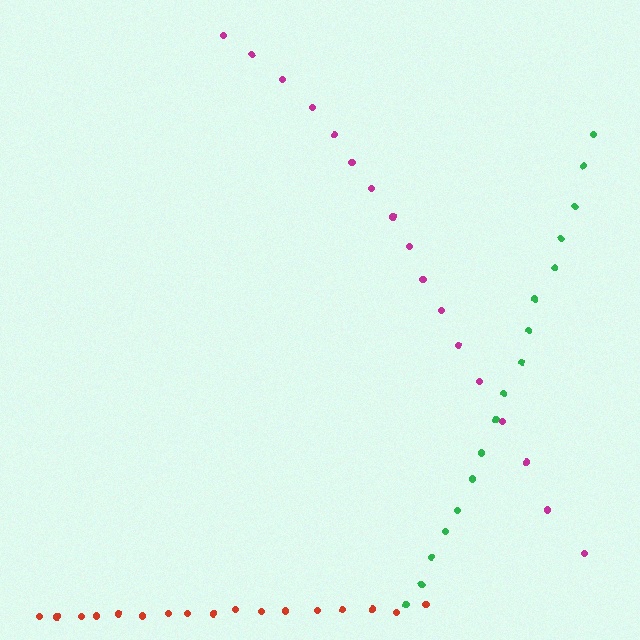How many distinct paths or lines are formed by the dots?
There are 3 distinct paths.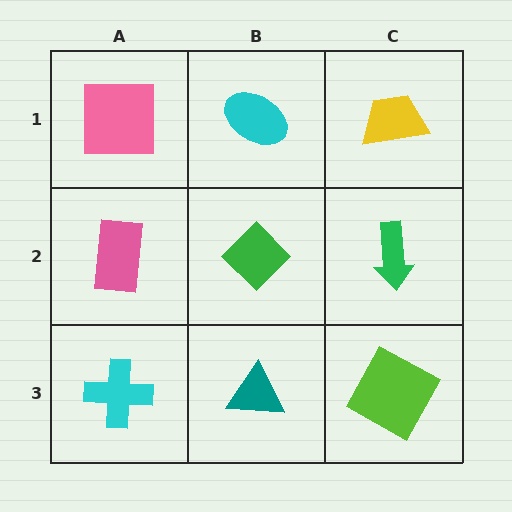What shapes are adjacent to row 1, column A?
A pink rectangle (row 2, column A), a cyan ellipse (row 1, column B).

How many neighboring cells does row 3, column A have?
2.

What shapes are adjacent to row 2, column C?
A yellow trapezoid (row 1, column C), a lime square (row 3, column C), a green diamond (row 2, column B).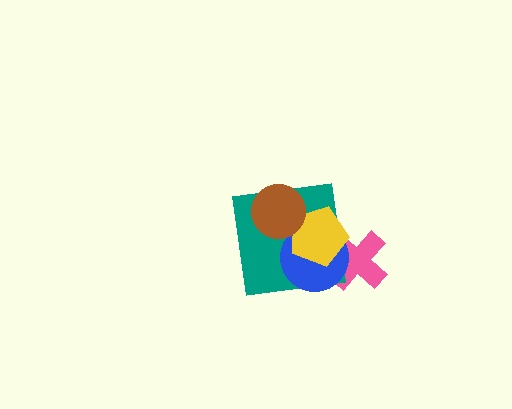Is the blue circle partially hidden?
Yes, it is partially covered by another shape.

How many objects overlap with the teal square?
4 objects overlap with the teal square.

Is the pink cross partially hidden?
Yes, it is partially covered by another shape.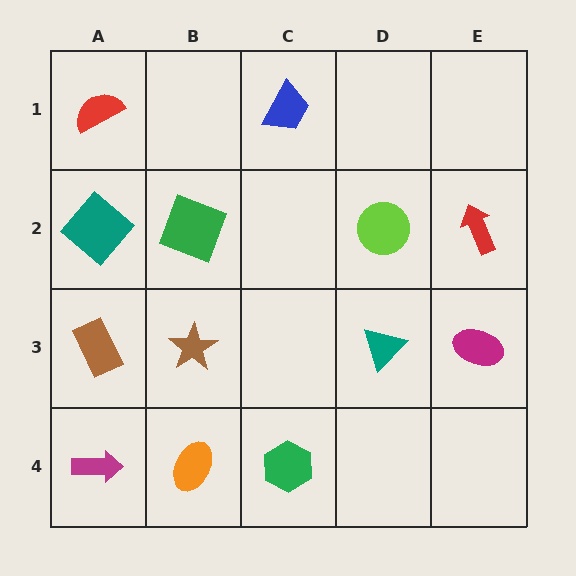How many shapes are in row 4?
3 shapes.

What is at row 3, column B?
A brown star.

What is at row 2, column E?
A red arrow.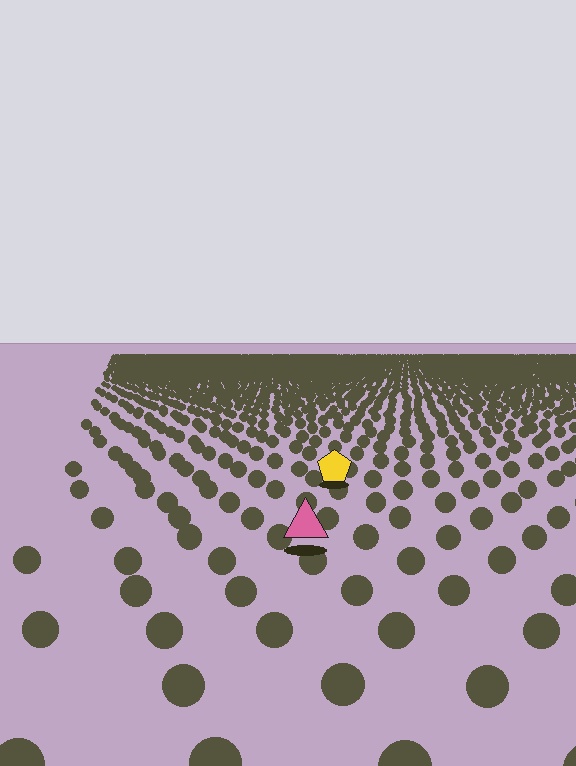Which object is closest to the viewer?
The pink triangle is closest. The texture marks near it are larger and more spread out.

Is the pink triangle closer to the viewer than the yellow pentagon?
Yes. The pink triangle is closer — you can tell from the texture gradient: the ground texture is coarser near it.